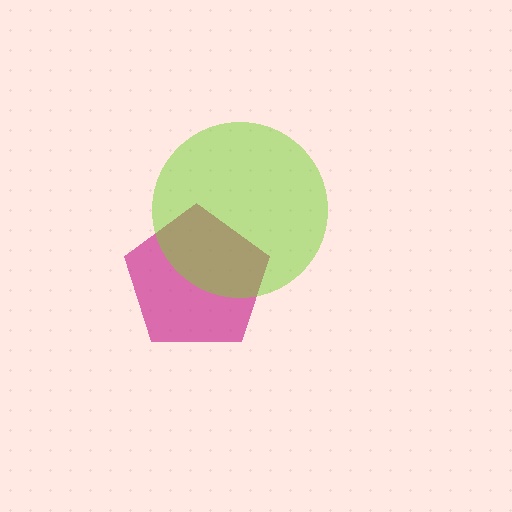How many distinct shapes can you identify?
There are 2 distinct shapes: a magenta pentagon, a lime circle.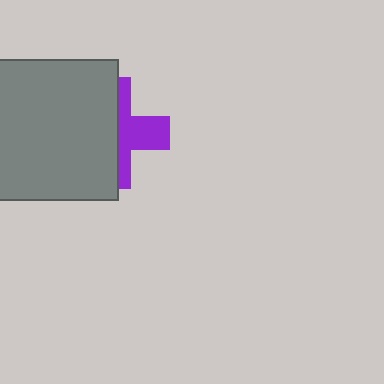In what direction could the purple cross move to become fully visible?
The purple cross could move right. That would shift it out from behind the gray square entirely.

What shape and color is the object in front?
The object in front is a gray square.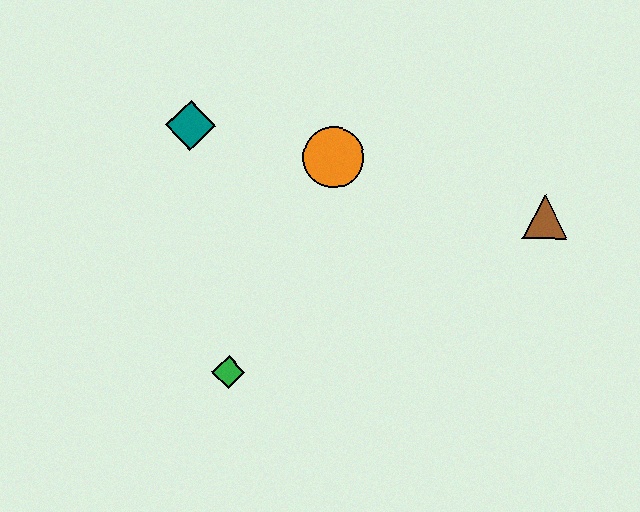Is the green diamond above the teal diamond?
No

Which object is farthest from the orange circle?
The green diamond is farthest from the orange circle.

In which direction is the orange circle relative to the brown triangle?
The orange circle is to the left of the brown triangle.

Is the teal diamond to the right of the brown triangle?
No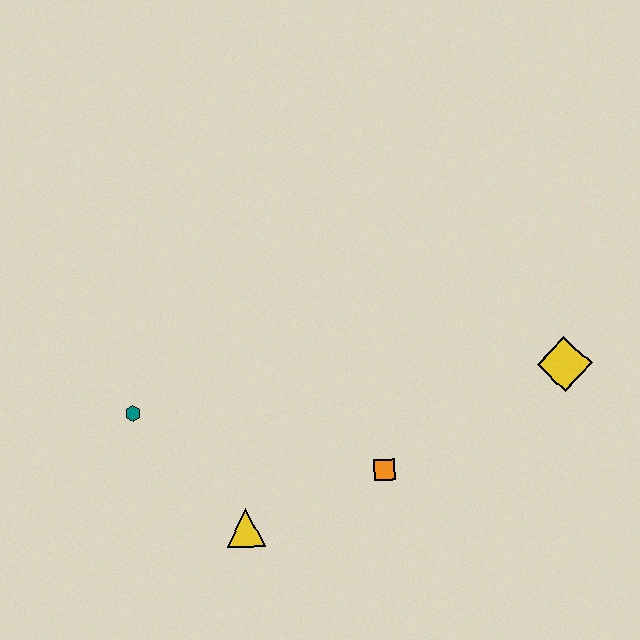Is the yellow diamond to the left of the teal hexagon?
No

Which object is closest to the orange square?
The yellow triangle is closest to the orange square.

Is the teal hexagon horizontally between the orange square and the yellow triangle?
No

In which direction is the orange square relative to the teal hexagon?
The orange square is to the right of the teal hexagon.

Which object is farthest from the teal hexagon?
The yellow diamond is farthest from the teal hexagon.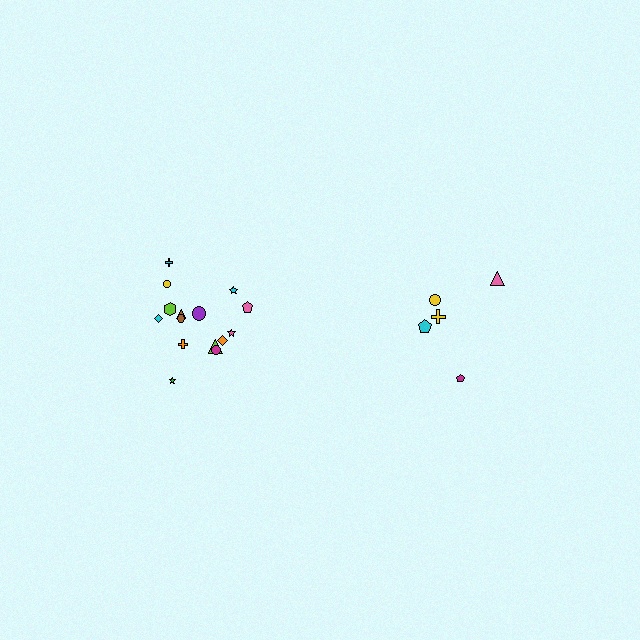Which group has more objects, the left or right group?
The left group.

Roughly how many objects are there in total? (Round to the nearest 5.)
Roughly 20 objects in total.